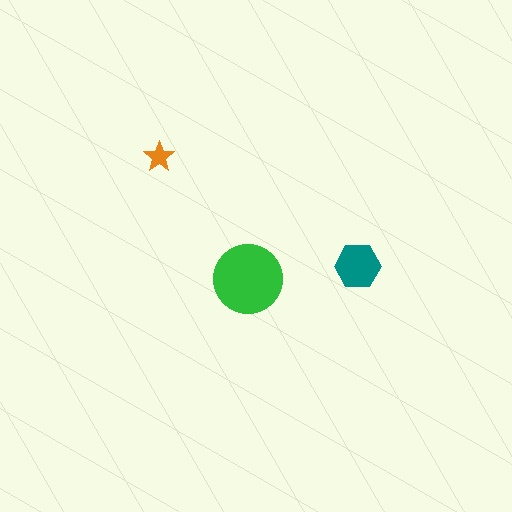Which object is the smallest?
The orange star.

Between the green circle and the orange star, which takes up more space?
The green circle.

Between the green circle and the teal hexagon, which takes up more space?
The green circle.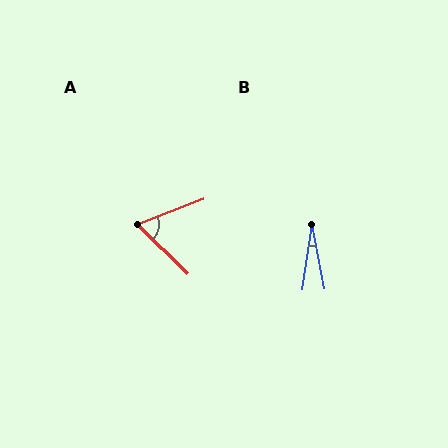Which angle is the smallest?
B, at approximately 19 degrees.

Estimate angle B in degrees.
Approximately 19 degrees.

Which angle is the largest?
A, at approximately 65 degrees.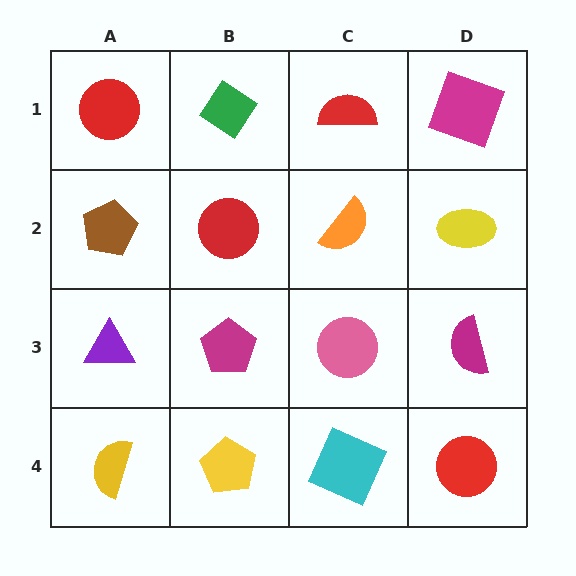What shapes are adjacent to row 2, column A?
A red circle (row 1, column A), a purple triangle (row 3, column A), a red circle (row 2, column B).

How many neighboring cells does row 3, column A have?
3.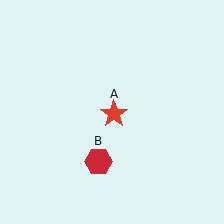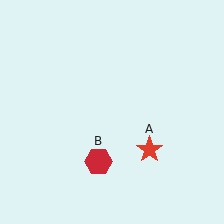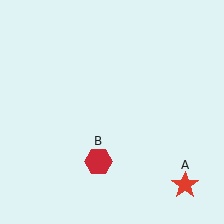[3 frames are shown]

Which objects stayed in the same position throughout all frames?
Red hexagon (object B) remained stationary.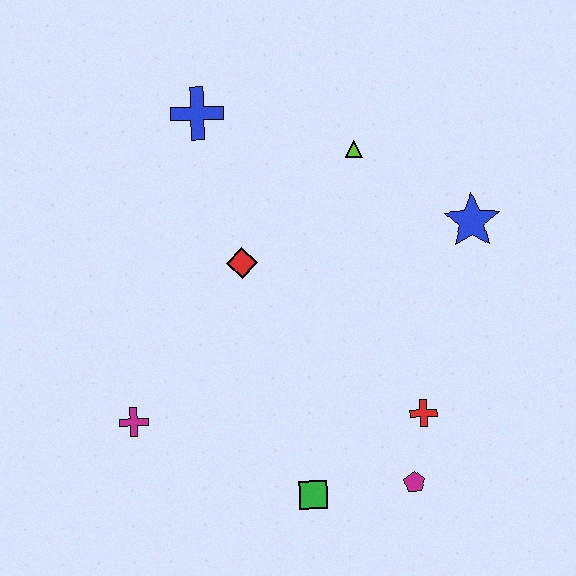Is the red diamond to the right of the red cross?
No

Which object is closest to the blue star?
The lime triangle is closest to the blue star.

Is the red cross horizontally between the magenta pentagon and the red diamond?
No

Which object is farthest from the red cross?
The blue cross is farthest from the red cross.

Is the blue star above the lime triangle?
No